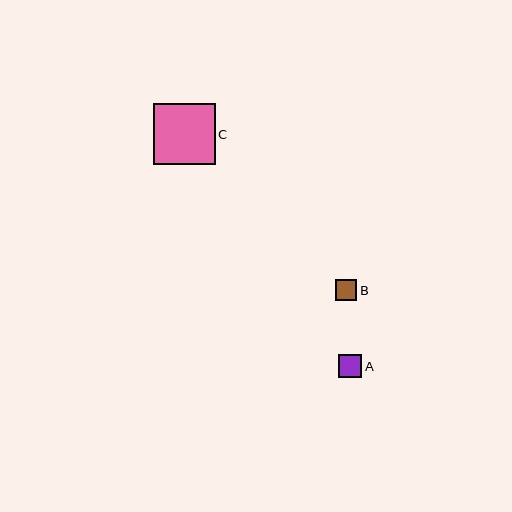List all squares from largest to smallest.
From largest to smallest: C, A, B.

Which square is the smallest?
Square B is the smallest with a size of approximately 21 pixels.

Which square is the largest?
Square C is the largest with a size of approximately 62 pixels.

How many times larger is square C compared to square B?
Square C is approximately 2.9 times the size of square B.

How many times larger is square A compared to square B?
Square A is approximately 1.1 times the size of square B.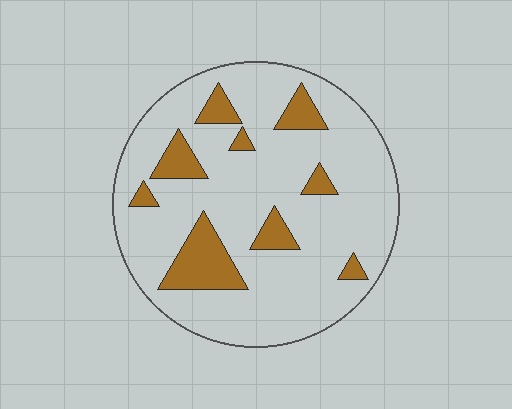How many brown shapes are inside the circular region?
9.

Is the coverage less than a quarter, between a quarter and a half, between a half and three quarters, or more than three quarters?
Less than a quarter.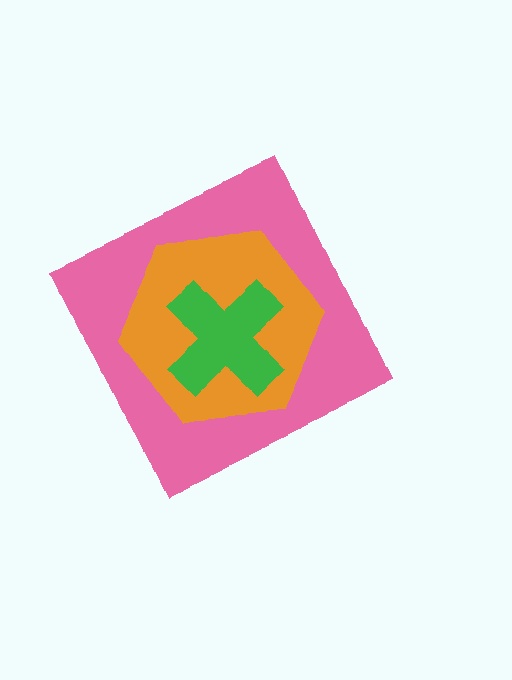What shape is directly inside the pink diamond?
The orange hexagon.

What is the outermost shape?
The pink diamond.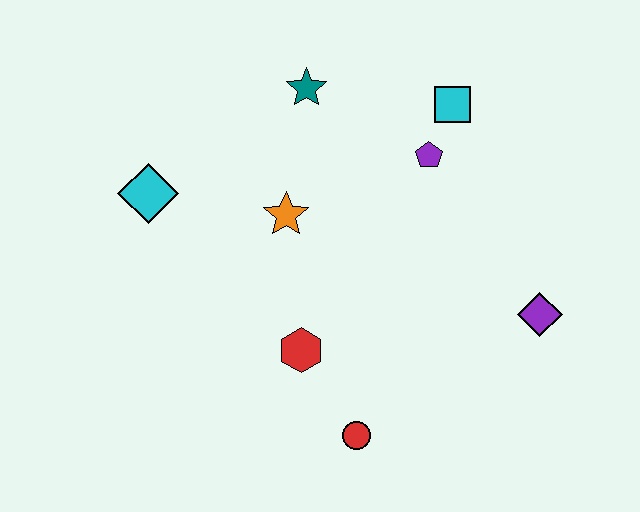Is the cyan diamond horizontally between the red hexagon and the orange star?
No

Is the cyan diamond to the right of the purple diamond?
No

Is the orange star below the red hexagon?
No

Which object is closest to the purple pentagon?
The cyan square is closest to the purple pentagon.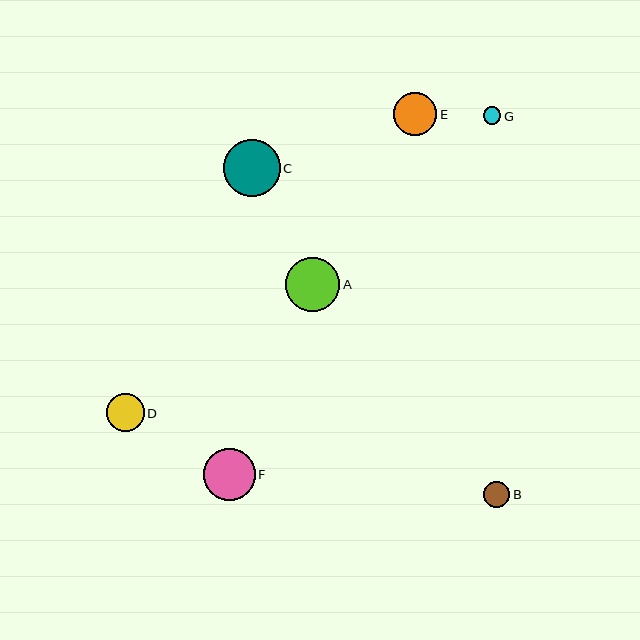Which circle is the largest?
Circle C is the largest with a size of approximately 57 pixels.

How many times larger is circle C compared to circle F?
Circle C is approximately 1.1 times the size of circle F.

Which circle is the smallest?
Circle G is the smallest with a size of approximately 18 pixels.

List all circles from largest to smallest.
From largest to smallest: C, A, F, E, D, B, G.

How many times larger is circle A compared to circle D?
Circle A is approximately 1.4 times the size of circle D.